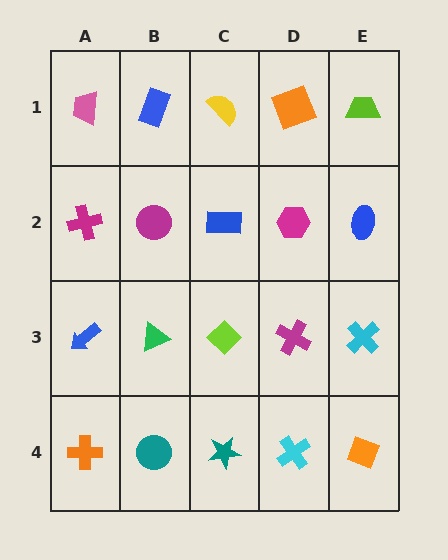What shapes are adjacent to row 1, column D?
A magenta hexagon (row 2, column D), a yellow semicircle (row 1, column C), a lime trapezoid (row 1, column E).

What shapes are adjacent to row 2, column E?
A lime trapezoid (row 1, column E), a cyan cross (row 3, column E), a magenta hexagon (row 2, column D).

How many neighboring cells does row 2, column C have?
4.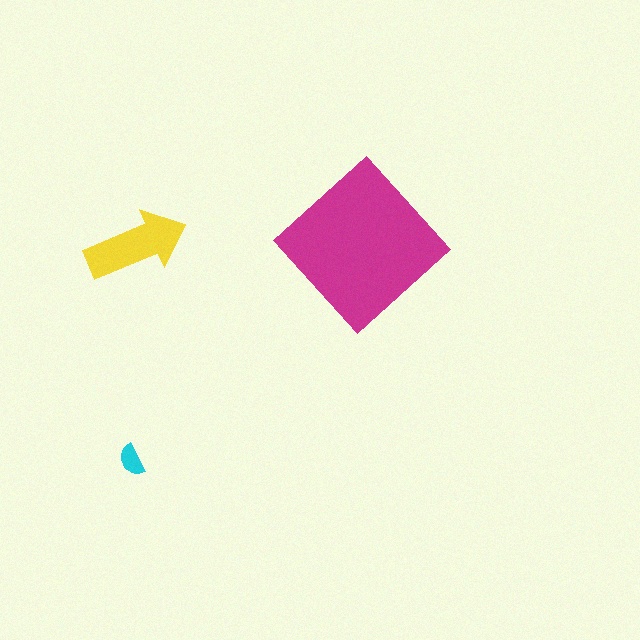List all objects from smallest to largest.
The cyan semicircle, the yellow arrow, the magenta diamond.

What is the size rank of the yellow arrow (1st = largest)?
2nd.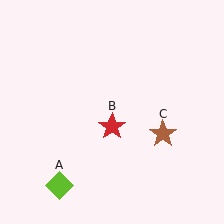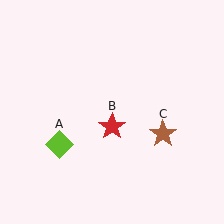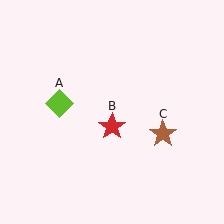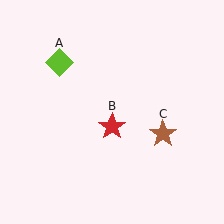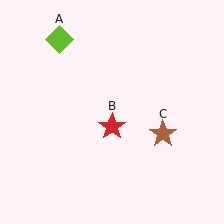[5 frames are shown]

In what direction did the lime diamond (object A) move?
The lime diamond (object A) moved up.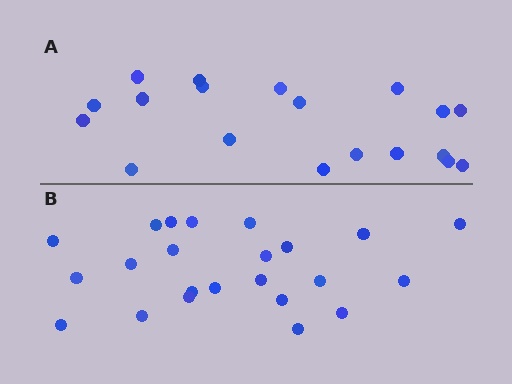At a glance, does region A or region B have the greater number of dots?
Region B (the bottom region) has more dots.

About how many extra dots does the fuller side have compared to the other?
Region B has about 4 more dots than region A.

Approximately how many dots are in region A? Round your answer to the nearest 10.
About 20 dots. (The exact count is 19, which rounds to 20.)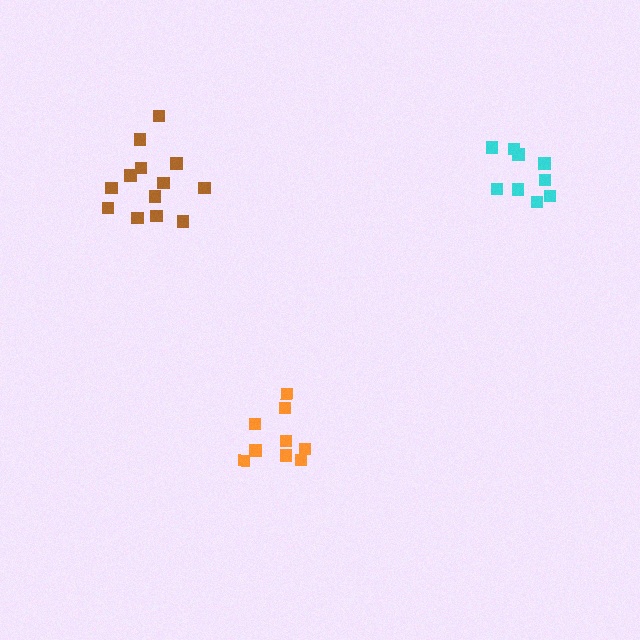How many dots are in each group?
Group 1: 13 dots, Group 2: 9 dots, Group 3: 9 dots (31 total).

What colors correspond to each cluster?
The clusters are colored: brown, orange, cyan.